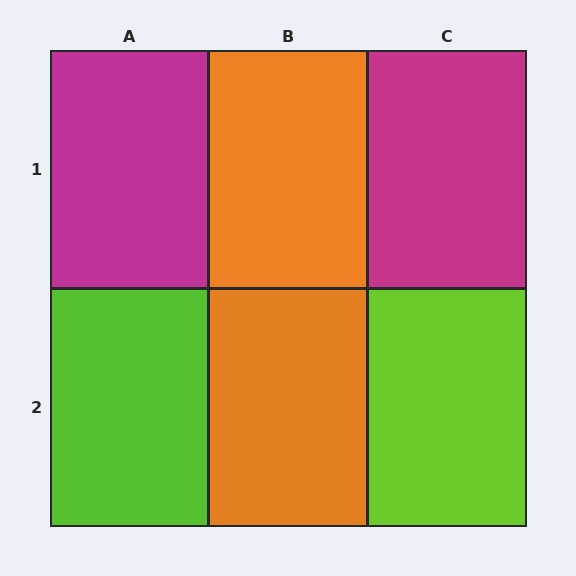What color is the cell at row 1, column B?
Orange.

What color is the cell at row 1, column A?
Magenta.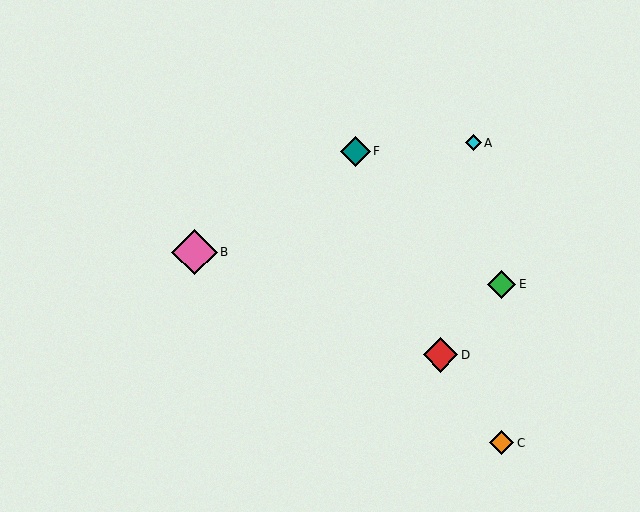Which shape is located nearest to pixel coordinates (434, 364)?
The red diamond (labeled D) at (441, 355) is nearest to that location.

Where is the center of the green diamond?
The center of the green diamond is at (501, 284).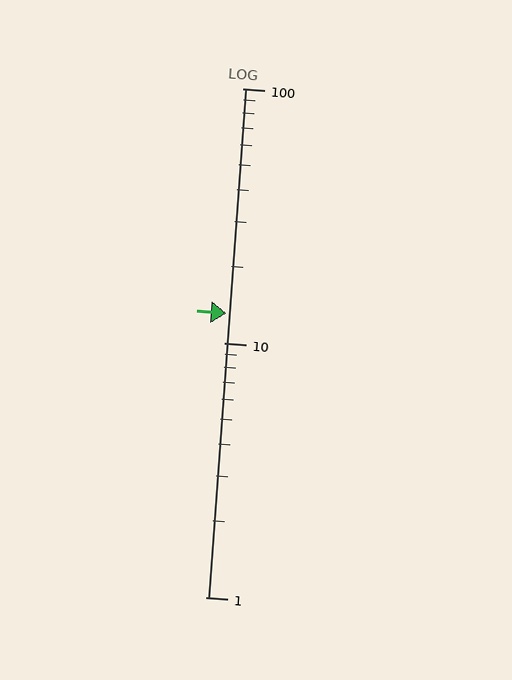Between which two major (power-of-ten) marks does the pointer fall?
The pointer is between 10 and 100.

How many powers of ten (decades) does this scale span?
The scale spans 2 decades, from 1 to 100.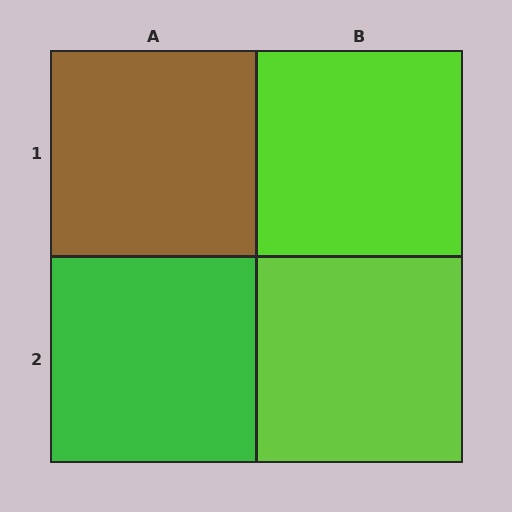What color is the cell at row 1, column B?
Lime.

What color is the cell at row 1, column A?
Brown.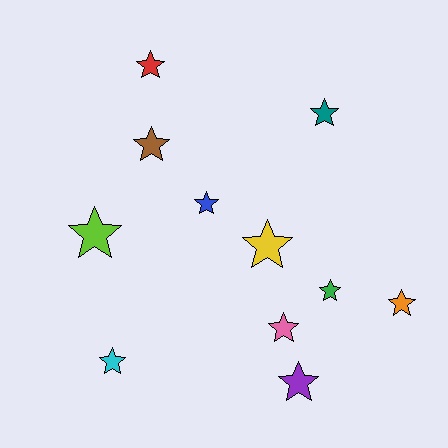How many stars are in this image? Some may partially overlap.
There are 11 stars.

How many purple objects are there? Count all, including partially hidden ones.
There is 1 purple object.